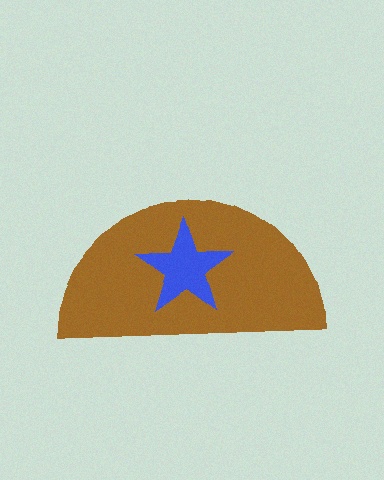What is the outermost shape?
The brown semicircle.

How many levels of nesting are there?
2.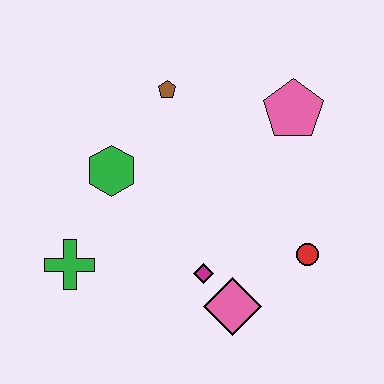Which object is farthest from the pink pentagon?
The green cross is farthest from the pink pentagon.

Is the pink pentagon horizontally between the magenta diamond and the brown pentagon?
No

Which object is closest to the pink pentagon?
The brown pentagon is closest to the pink pentagon.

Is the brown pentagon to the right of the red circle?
No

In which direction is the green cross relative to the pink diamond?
The green cross is to the left of the pink diamond.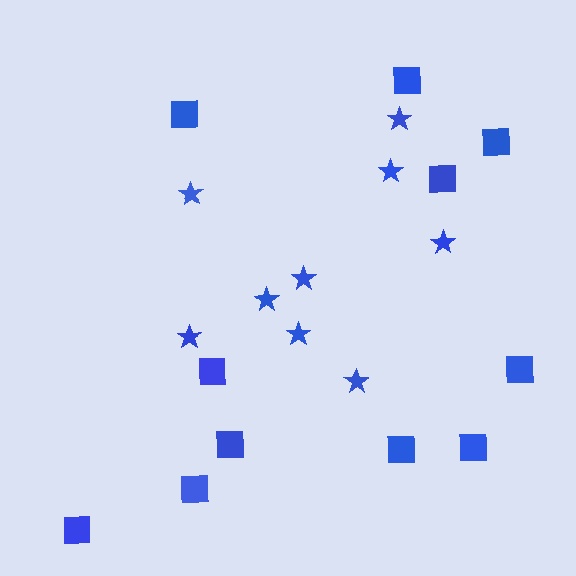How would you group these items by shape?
There are 2 groups: one group of squares (11) and one group of stars (9).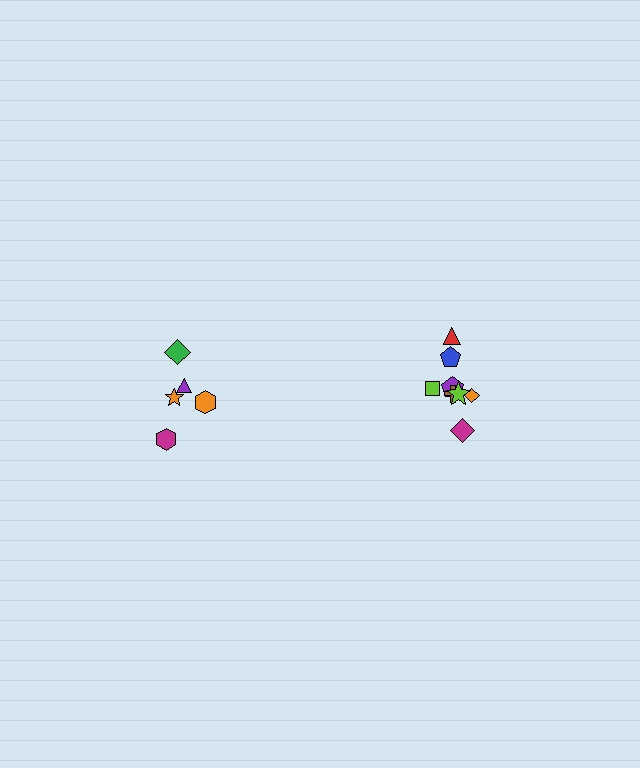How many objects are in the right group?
There are 8 objects.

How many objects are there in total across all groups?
There are 13 objects.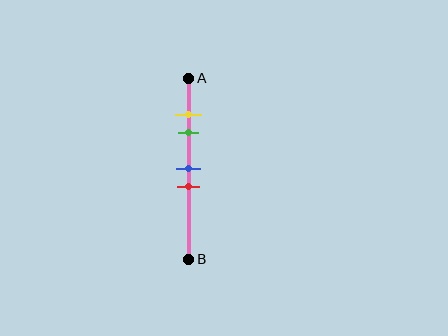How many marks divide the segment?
There are 4 marks dividing the segment.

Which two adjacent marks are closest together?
The yellow and green marks are the closest adjacent pair.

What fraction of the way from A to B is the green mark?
The green mark is approximately 30% (0.3) of the way from A to B.